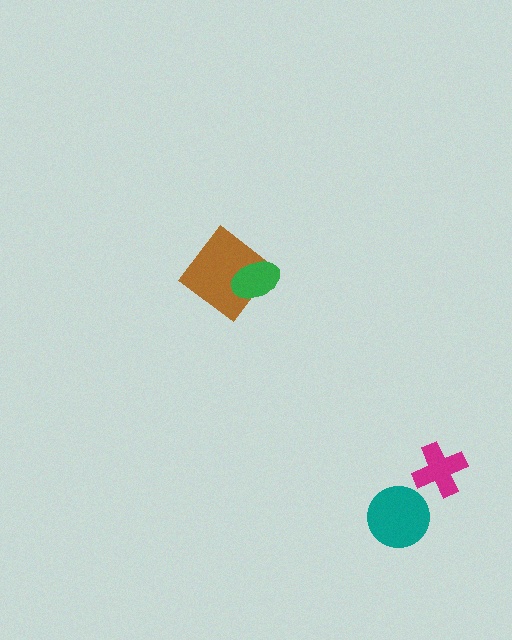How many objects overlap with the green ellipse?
1 object overlaps with the green ellipse.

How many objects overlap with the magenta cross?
0 objects overlap with the magenta cross.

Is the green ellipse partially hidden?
No, no other shape covers it.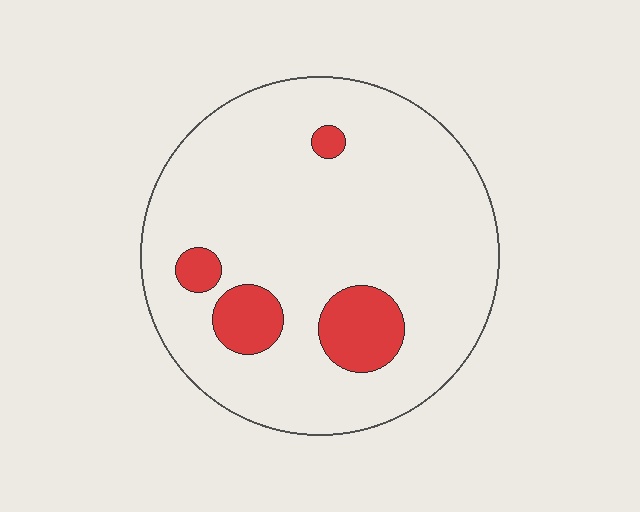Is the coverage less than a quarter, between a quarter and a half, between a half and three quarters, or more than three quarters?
Less than a quarter.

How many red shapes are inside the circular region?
4.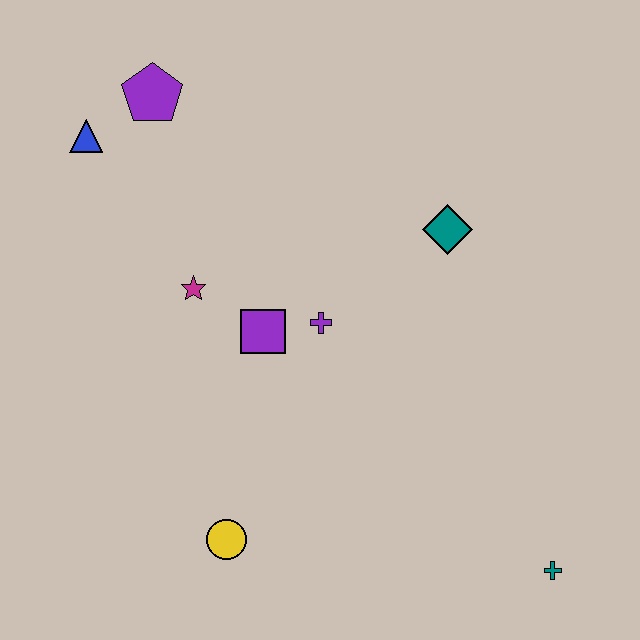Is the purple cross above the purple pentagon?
No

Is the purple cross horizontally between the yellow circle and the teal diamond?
Yes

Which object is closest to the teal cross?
The yellow circle is closest to the teal cross.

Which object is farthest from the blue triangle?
The teal cross is farthest from the blue triangle.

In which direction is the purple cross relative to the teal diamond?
The purple cross is to the left of the teal diamond.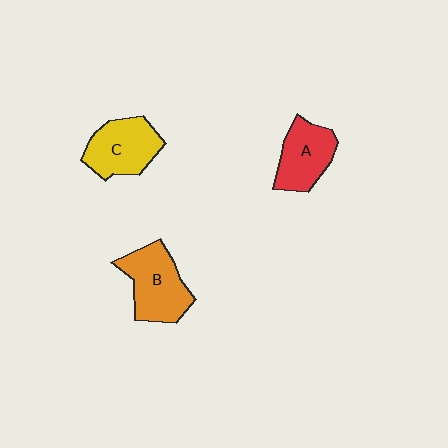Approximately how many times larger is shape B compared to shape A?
Approximately 1.2 times.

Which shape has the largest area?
Shape B (orange).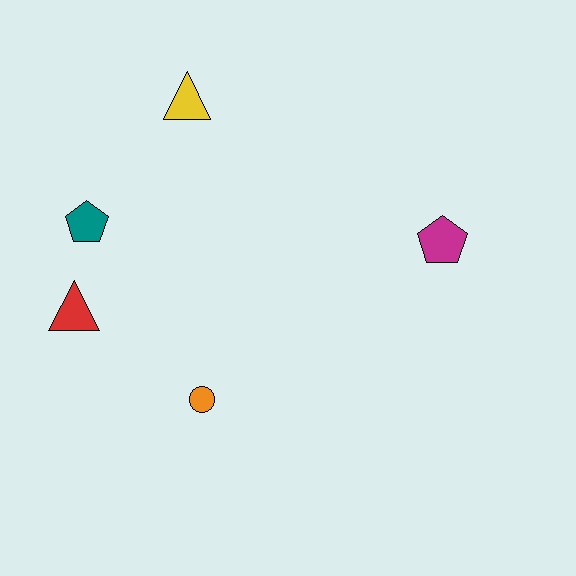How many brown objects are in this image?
There are no brown objects.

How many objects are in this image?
There are 5 objects.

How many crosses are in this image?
There are no crosses.